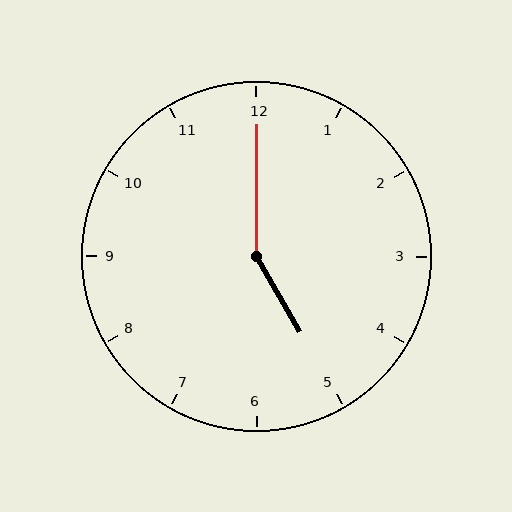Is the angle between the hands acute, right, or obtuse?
It is obtuse.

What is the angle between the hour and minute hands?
Approximately 150 degrees.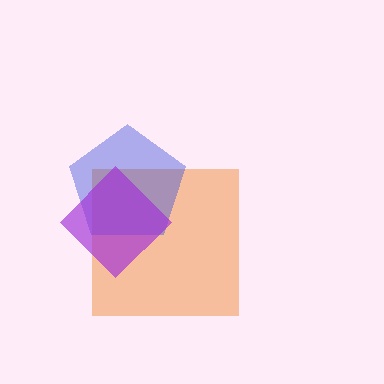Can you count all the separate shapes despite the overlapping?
Yes, there are 3 separate shapes.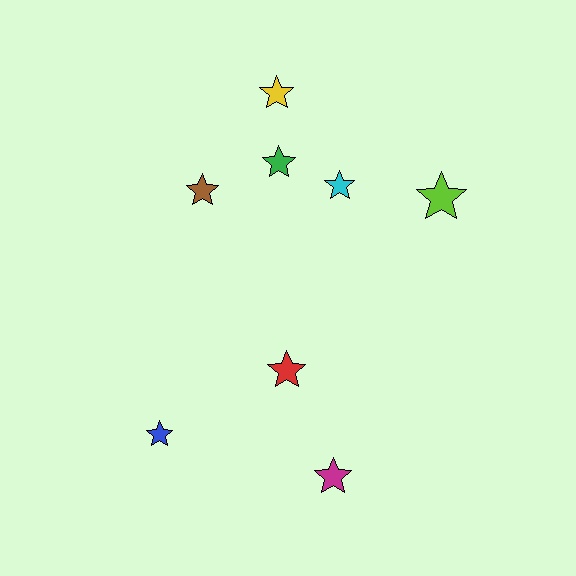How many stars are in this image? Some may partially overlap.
There are 8 stars.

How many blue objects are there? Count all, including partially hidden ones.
There is 1 blue object.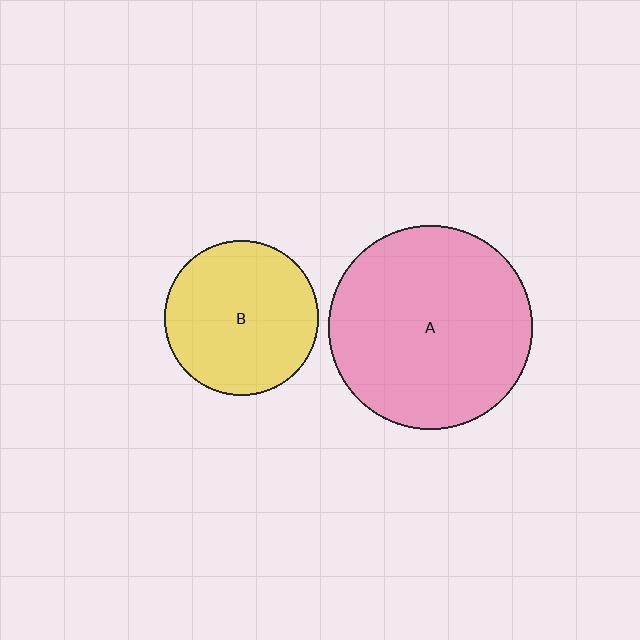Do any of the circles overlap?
No, none of the circles overlap.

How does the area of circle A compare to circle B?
Approximately 1.7 times.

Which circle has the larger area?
Circle A (pink).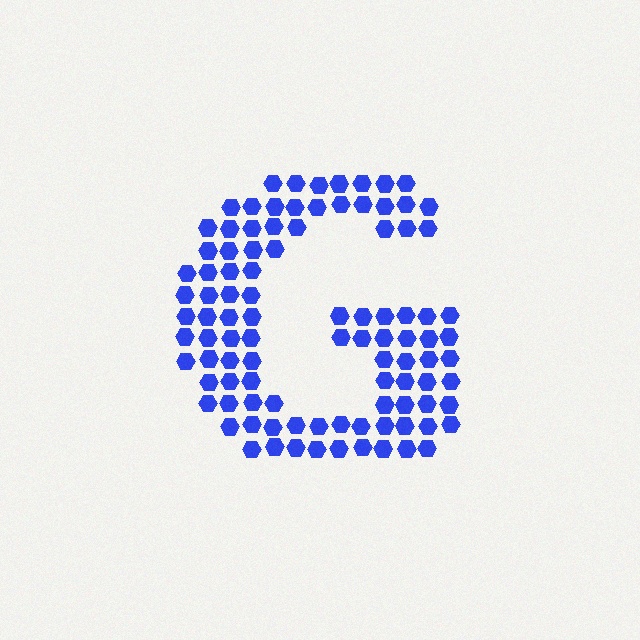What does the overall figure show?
The overall figure shows the letter G.